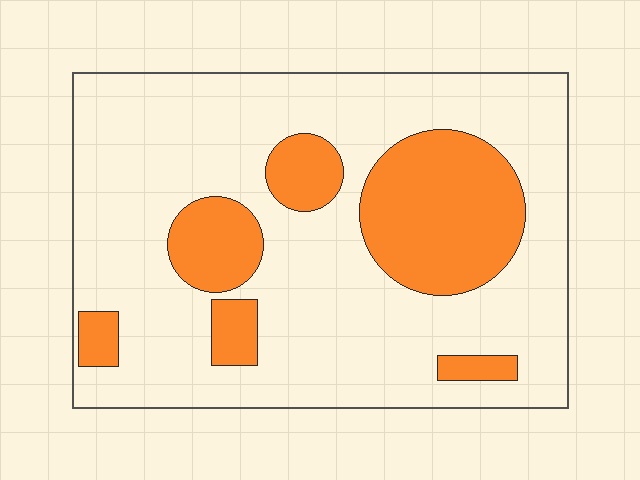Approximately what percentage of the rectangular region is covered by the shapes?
Approximately 25%.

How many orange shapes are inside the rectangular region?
6.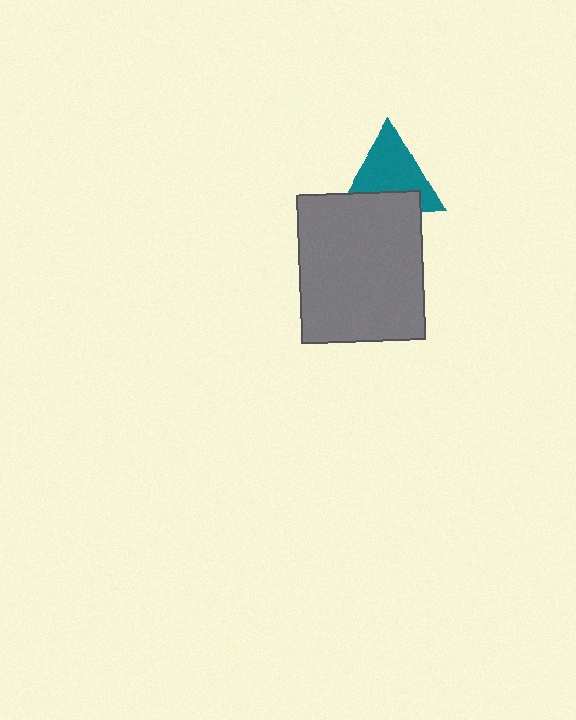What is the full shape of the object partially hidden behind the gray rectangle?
The partially hidden object is a teal triangle.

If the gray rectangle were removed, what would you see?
You would see the complete teal triangle.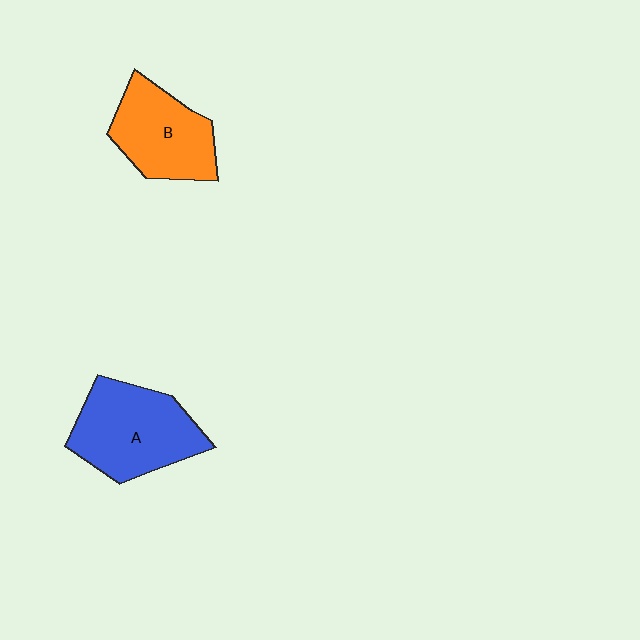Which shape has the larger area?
Shape A (blue).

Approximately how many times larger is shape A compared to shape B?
Approximately 1.2 times.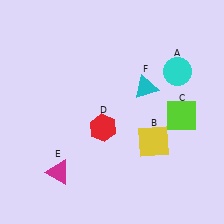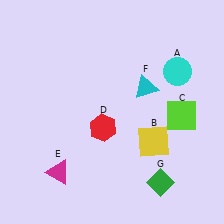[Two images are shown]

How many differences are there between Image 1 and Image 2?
There is 1 difference between the two images.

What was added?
A green diamond (G) was added in Image 2.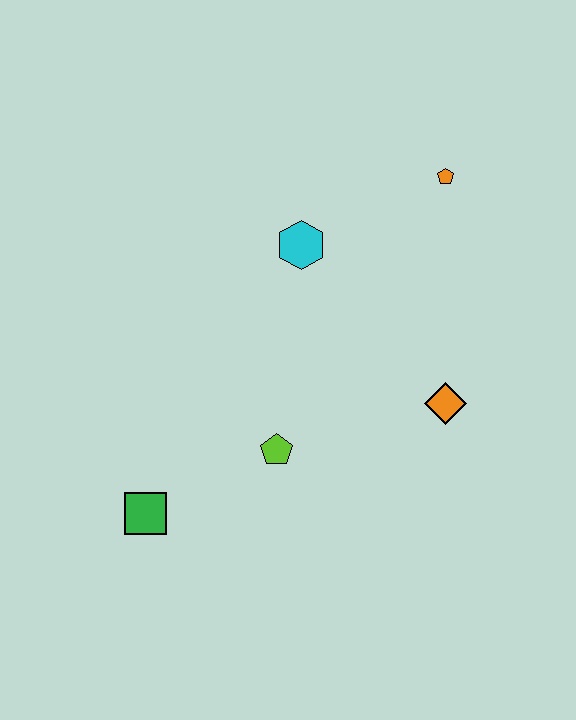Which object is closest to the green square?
The lime pentagon is closest to the green square.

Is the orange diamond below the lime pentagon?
No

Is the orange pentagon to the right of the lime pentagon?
Yes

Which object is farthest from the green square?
The orange pentagon is farthest from the green square.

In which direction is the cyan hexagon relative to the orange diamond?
The cyan hexagon is above the orange diamond.